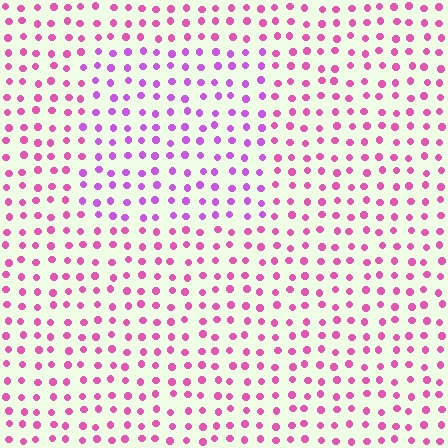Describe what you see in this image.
The image is filled with small pink elements in a uniform arrangement. A rectangle-shaped region is visible where the elements are tinted to a slightly different hue, forming a subtle color boundary.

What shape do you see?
I see a rectangle.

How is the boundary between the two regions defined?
The boundary is defined purely by a slight shift in hue (about 31 degrees). Spacing, size, and orientation are identical on both sides.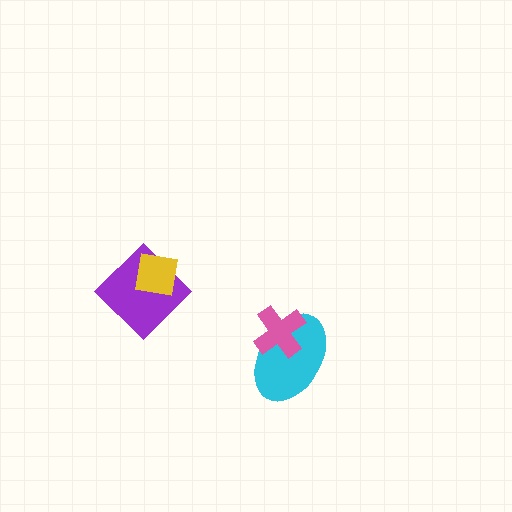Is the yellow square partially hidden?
No, no other shape covers it.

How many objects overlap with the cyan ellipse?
1 object overlaps with the cyan ellipse.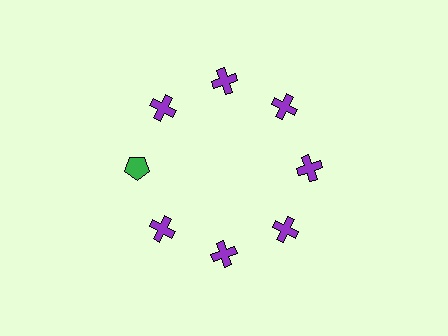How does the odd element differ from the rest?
It differs in both color (green instead of purple) and shape (pentagon instead of cross).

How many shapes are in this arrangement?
There are 8 shapes arranged in a ring pattern.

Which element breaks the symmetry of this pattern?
The green pentagon at roughly the 9 o'clock position breaks the symmetry. All other shapes are purple crosses.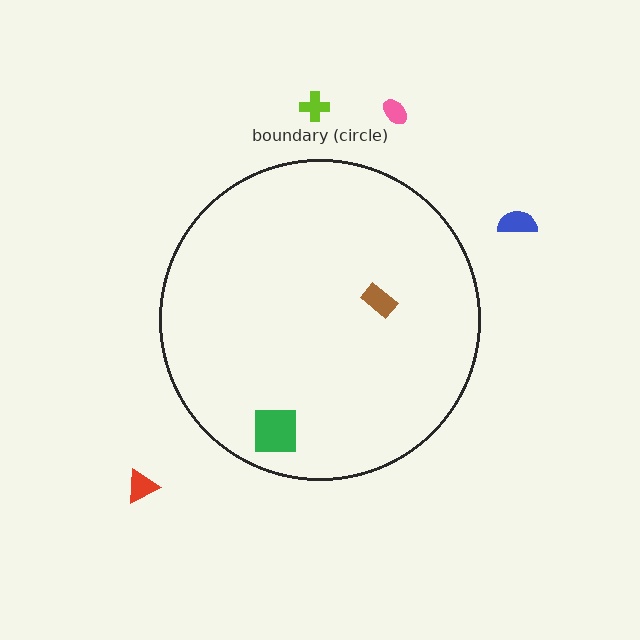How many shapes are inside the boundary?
2 inside, 4 outside.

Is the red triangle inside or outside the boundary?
Outside.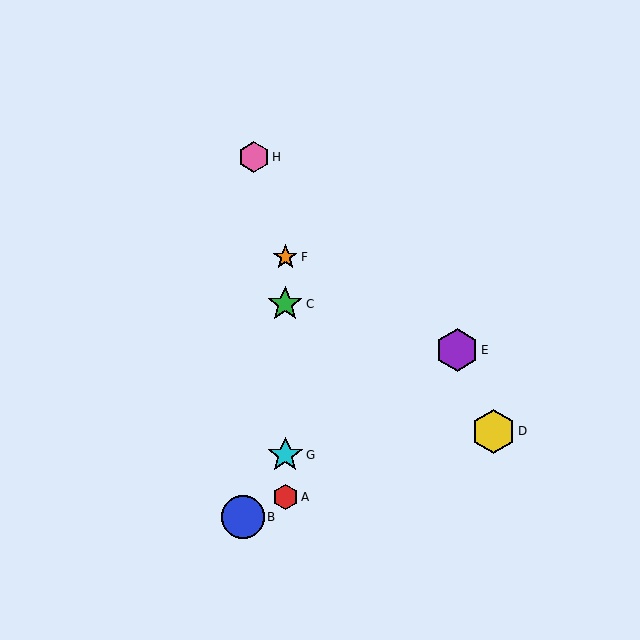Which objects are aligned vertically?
Objects A, C, F, G are aligned vertically.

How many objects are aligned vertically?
4 objects (A, C, F, G) are aligned vertically.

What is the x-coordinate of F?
Object F is at x≈285.